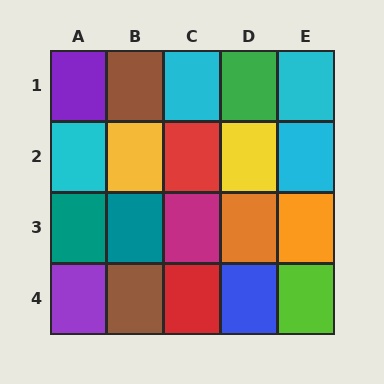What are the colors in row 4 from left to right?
Purple, brown, red, blue, lime.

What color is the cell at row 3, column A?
Teal.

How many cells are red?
2 cells are red.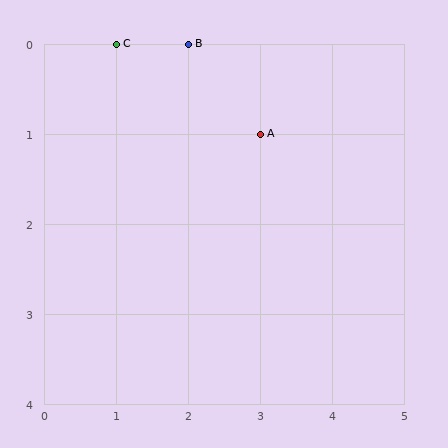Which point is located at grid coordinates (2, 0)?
Point B is at (2, 0).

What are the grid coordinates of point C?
Point C is at grid coordinates (1, 0).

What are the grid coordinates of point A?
Point A is at grid coordinates (3, 1).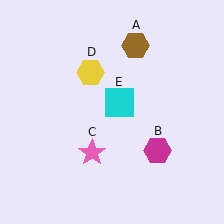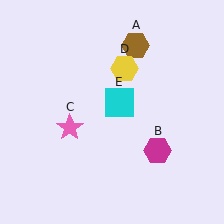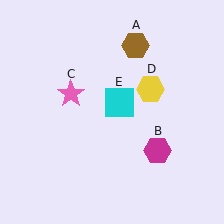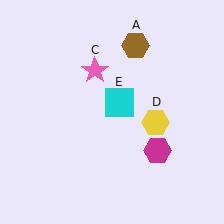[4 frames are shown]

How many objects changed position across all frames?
2 objects changed position: pink star (object C), yellow hexagon (object D).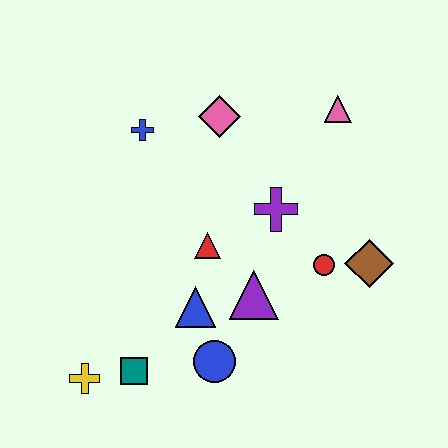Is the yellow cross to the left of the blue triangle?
Yes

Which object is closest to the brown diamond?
The red circle is closest to the brown diamond.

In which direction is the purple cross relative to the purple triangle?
The purple cross is above the purple triangle.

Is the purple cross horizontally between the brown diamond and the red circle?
No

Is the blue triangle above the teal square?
Yes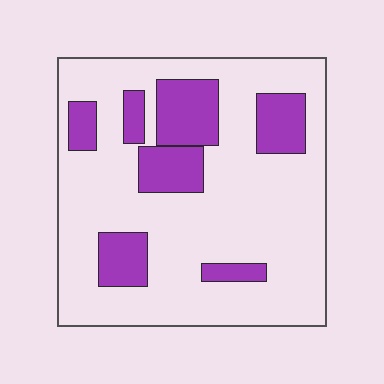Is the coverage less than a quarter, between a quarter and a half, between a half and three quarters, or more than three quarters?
Less than a quarter.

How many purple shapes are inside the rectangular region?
7.